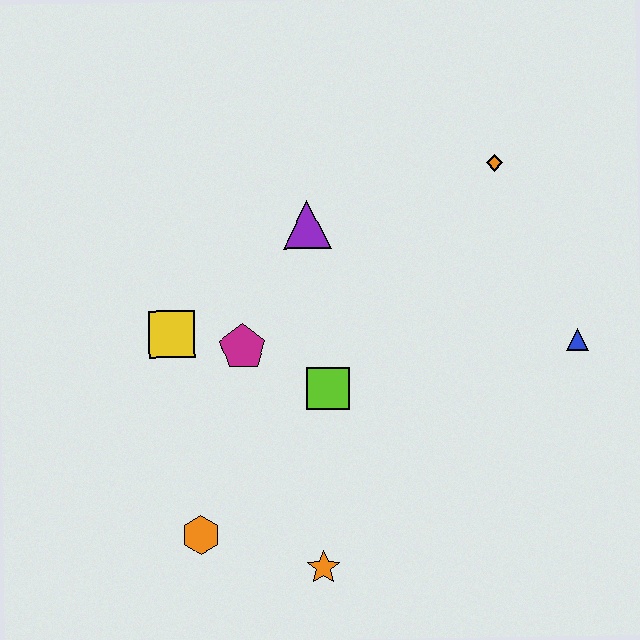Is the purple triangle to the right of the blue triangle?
No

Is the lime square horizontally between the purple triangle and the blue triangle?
Yes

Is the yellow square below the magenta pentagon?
No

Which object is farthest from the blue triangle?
The orange hexagon is farthest from the blue triangle.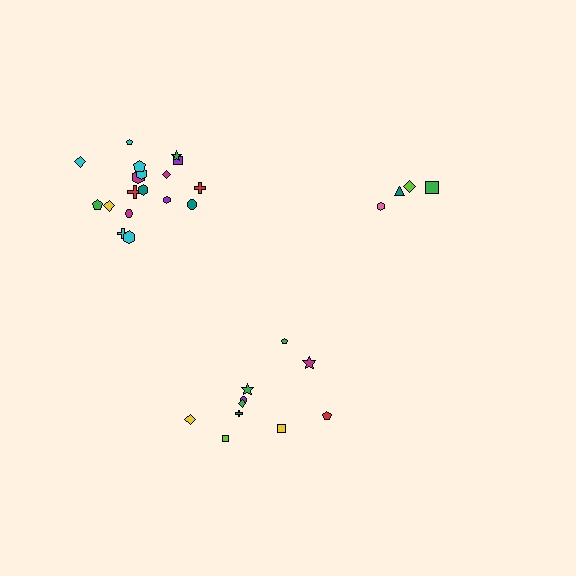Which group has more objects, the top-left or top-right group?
The top-left group.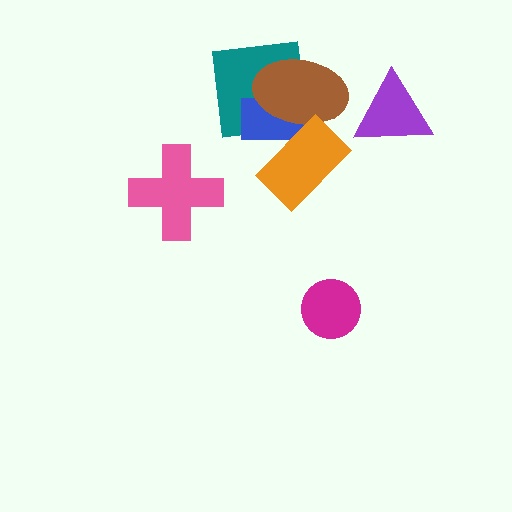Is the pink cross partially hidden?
No, no other shape covers it.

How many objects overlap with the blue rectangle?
3 objects overlap with the blue rectangle.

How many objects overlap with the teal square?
2 objects overlap with the teal square.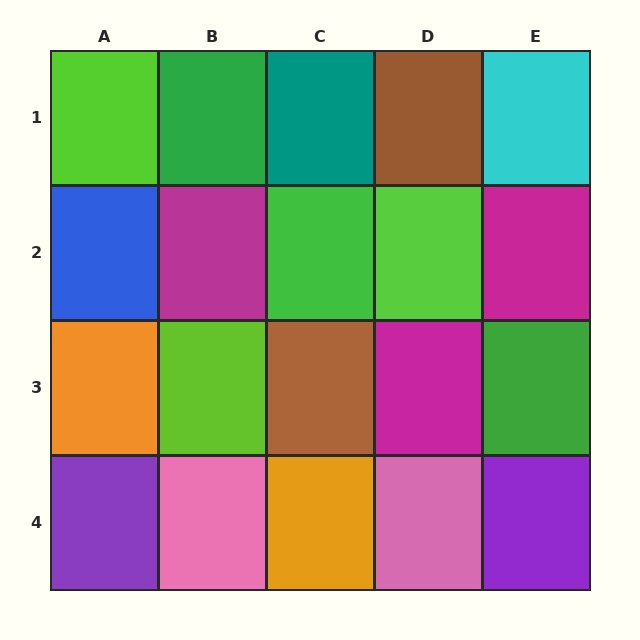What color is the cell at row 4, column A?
Purple.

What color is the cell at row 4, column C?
Orange.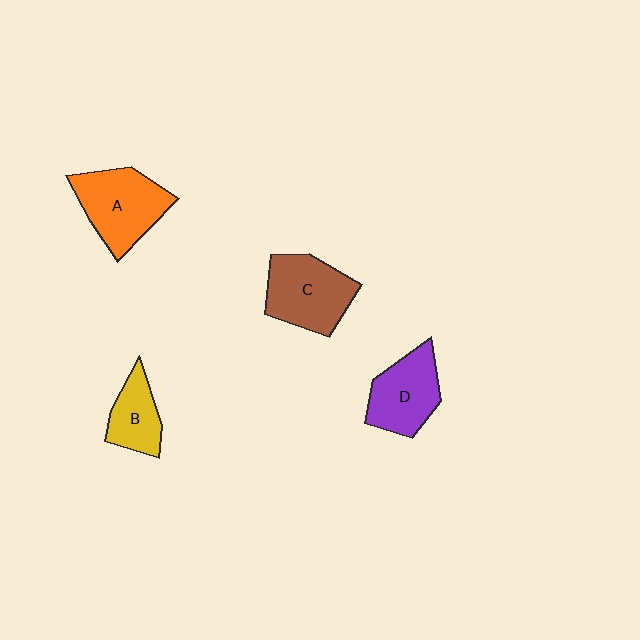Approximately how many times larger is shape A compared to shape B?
Approximately 1.7 times.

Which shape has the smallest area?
Shape B (yellow).